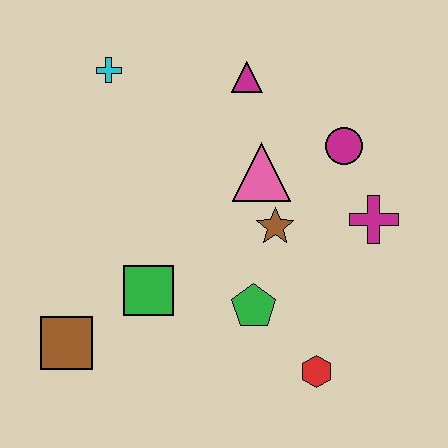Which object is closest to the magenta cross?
The magenta circle is closest to the magenta cross.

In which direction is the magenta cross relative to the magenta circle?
The magenta cross is below the magenta circle.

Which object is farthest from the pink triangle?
The brown square is farthest from the pink triangle.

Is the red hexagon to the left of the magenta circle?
Yes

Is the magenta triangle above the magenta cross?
Yes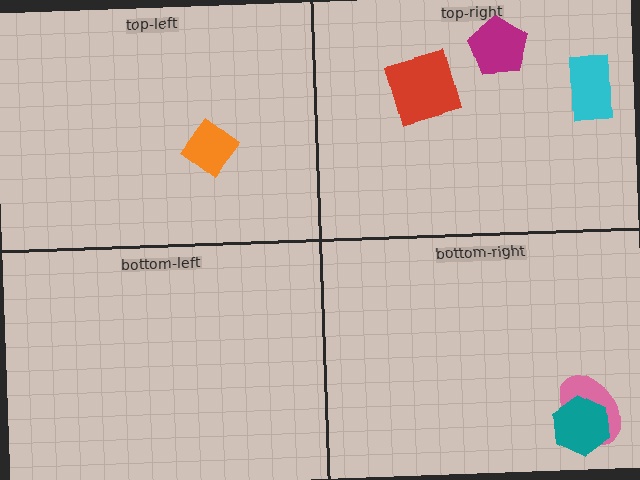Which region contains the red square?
The top-right region.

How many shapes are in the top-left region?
1.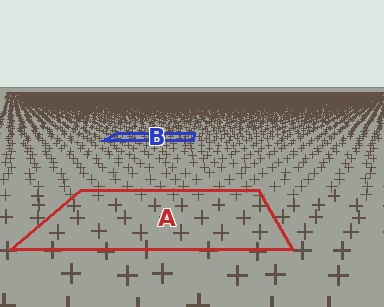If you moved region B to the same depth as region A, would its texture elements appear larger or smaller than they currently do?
They would appear larger. At a closer depth, the same texture elements are projected at a bigger on-screen size.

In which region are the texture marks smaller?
The texture marks are smaller in region B, because it is farther away.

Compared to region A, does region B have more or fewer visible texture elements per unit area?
Region B has more texture elements per unit area — they are packed more densely because it is farther away.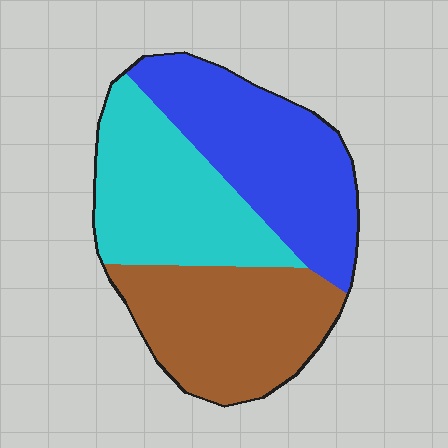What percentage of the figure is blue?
Blue takes up about one third (1/3) of the figure.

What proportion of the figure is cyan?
Cyan takes up about one third (1/3) of the figure.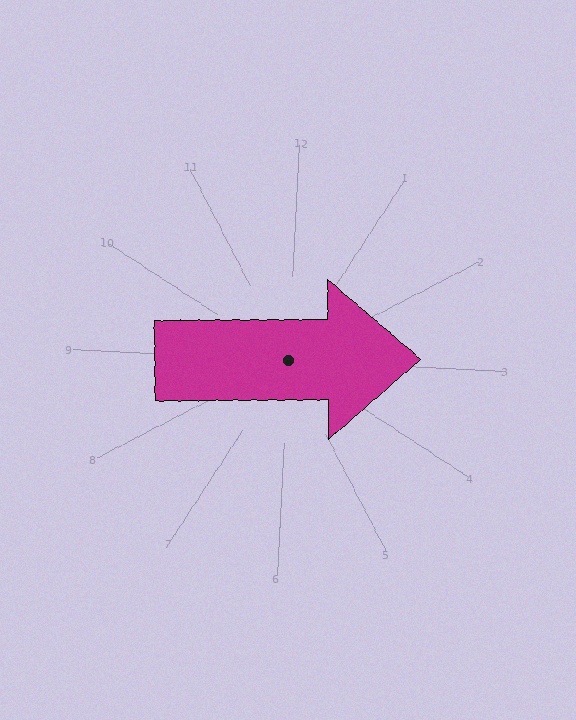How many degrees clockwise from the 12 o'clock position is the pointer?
Approximately 87 degrees.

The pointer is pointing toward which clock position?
Roughly 3 o'clock.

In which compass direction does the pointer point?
East.